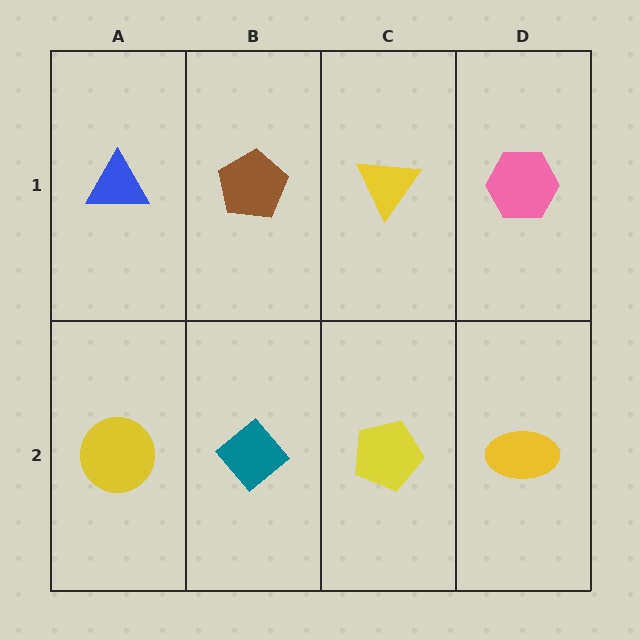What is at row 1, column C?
A yellow triangle.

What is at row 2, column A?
A yellow circle.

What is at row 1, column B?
A brown pentagon.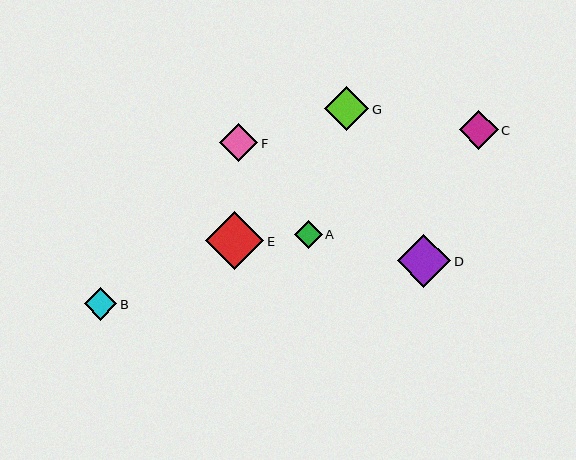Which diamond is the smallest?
Diamond A is the smallest with a size of approximately 28 pixels.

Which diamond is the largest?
Diamond E is the largest with a size of approximately 58 pixels.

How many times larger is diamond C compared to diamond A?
Diamond C is approximately 1.4 times the size of diamond A.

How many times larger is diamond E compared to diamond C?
Diamond E is approximately 1.5 times the size of diamond C.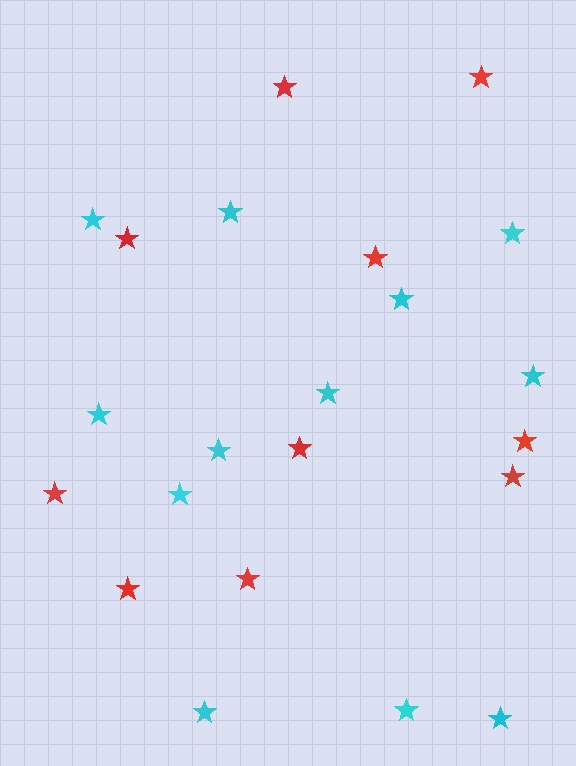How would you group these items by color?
There are 2 groups: one group of red stars (10) and one group of cyan stars (12).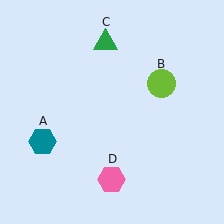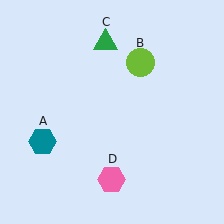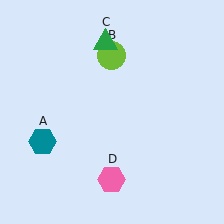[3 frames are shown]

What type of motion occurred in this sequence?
The lime circle (object B) rotated counterclockwise around the center of the scene.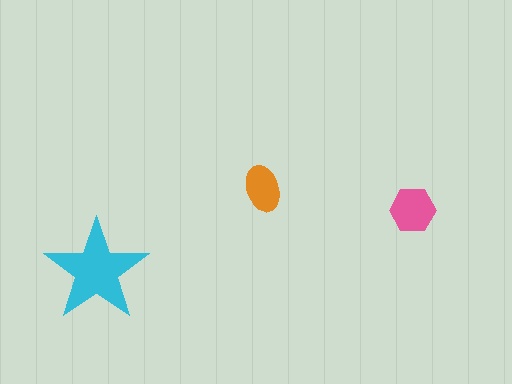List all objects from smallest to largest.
The orange ellipse, the pink hexagon, the cyan star.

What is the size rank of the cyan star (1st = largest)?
1st.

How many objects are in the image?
There are 3 objects in the image.